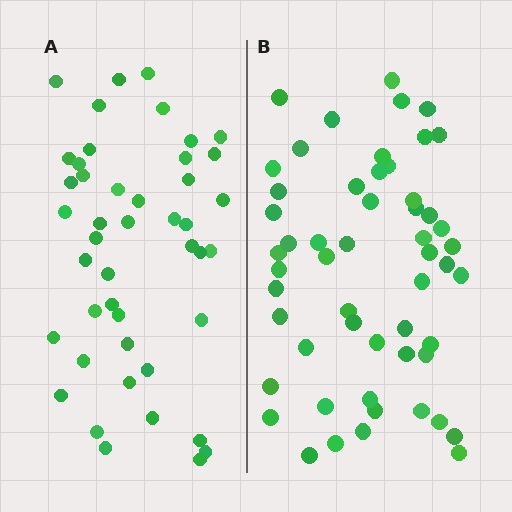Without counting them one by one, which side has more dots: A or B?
Region B (the right region) has more dots.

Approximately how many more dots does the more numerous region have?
Region B has roughly 8 or so more dots than region A.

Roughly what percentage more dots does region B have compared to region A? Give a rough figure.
About 20% more.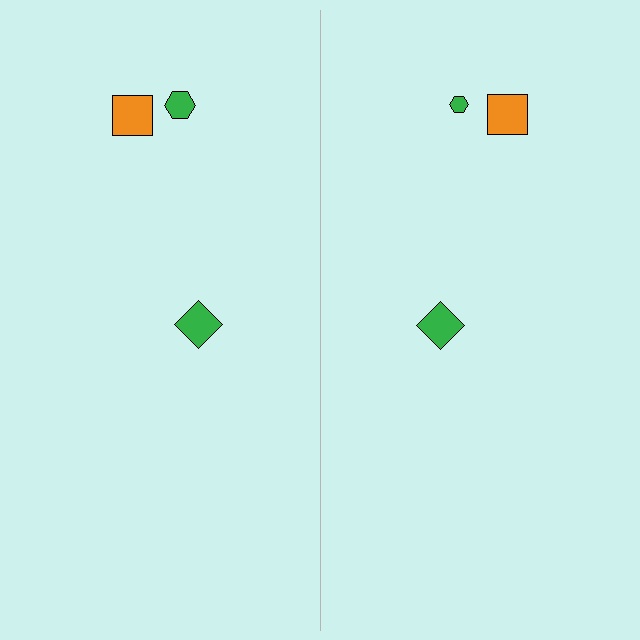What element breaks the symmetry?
The green hexagon on the right side has a different size than its mirror counterpart.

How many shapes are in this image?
There are 6 shapes in this image.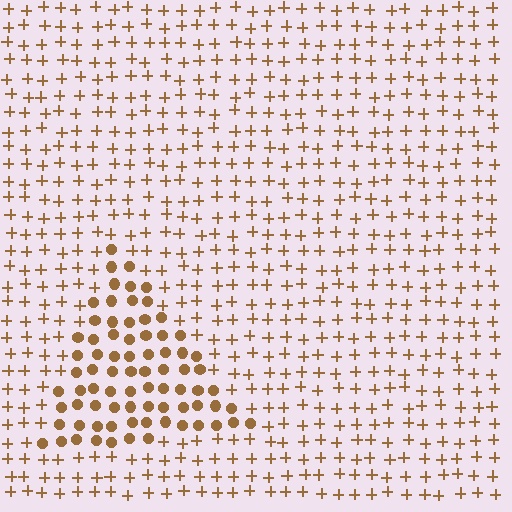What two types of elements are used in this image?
The image uses circles inside the triangle region and plus signs outside it.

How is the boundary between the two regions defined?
The boundary is defined by a change in element shape: circles inside vs. plus signs outside. All elements share the same color and spacing.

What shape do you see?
I see a triangle.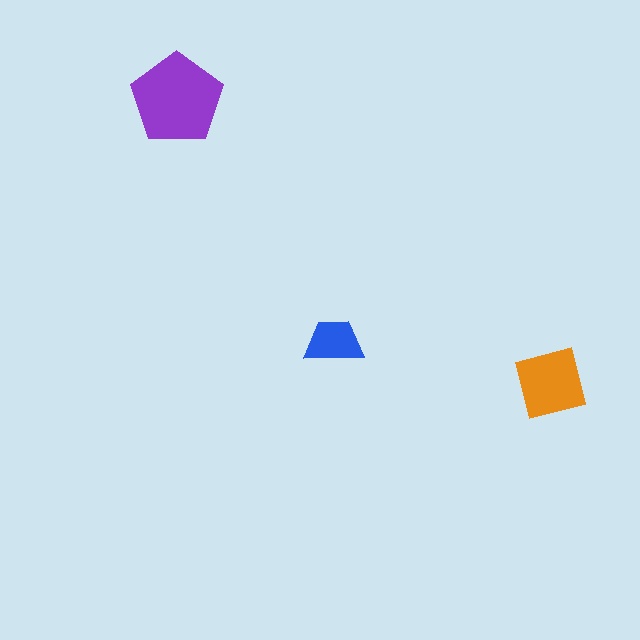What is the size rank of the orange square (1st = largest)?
2nd.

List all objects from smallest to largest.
The blue trapezoid, the orange square, the purple pentagon.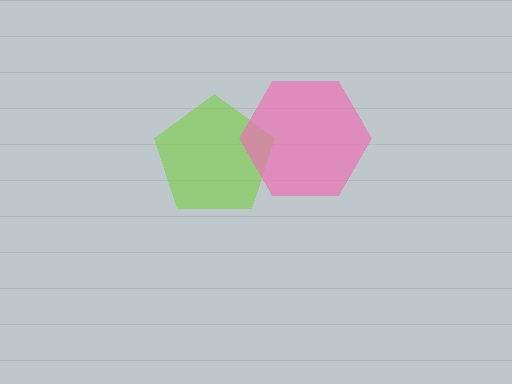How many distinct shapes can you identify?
There are 2 distinct shapes: a lime pentagon, a pink hexagon.